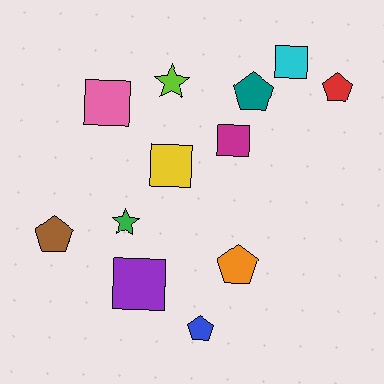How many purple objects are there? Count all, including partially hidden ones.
There is 1 purple object.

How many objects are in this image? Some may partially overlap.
There are 12 objects.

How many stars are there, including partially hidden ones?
There are 2 stars.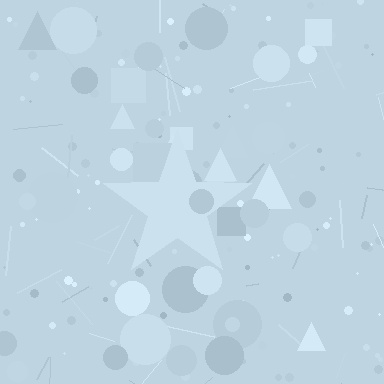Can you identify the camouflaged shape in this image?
The camouflaged shape is a star.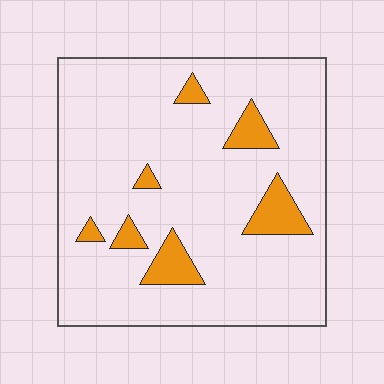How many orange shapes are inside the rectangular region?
7.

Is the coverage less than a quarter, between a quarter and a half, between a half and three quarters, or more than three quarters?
Less than a quarter.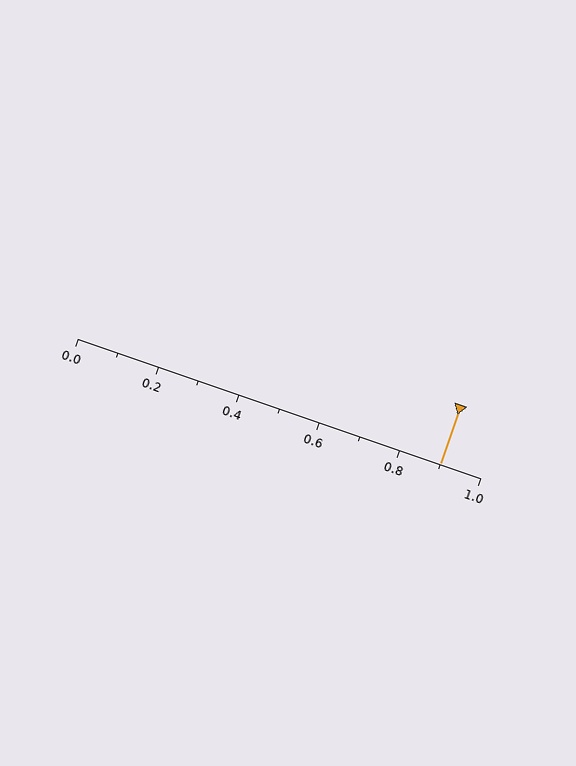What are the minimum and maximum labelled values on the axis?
The axis runs from 0.0 to 1.0.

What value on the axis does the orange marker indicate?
The marker indicates approximately 0.9.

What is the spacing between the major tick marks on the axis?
The major ticks are spaced 0.2 apart.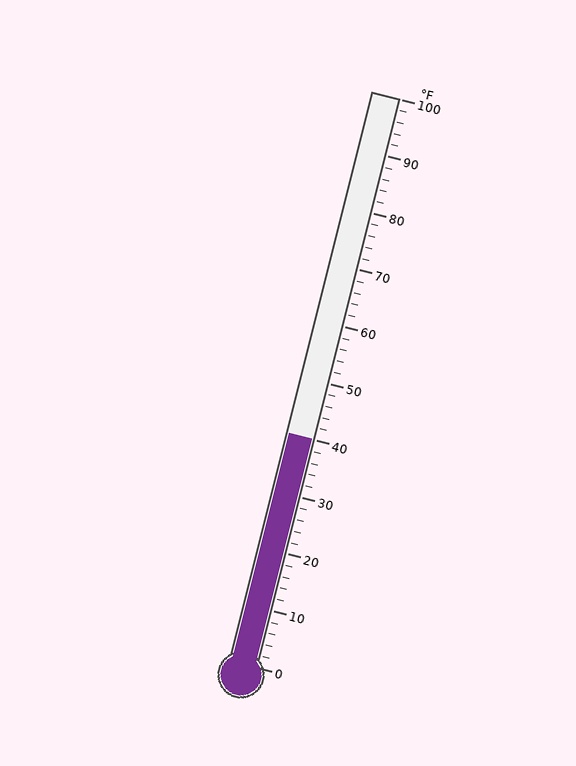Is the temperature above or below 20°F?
The temperature is above 20°F.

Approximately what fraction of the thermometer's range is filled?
The thermometer is filled to approximately 40% of its range.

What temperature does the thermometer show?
The thermometer shows approximately 40°F.